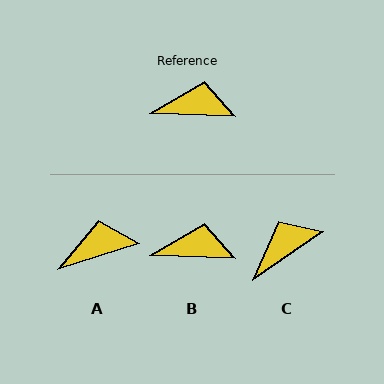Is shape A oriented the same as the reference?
No, it is off by about 20 degrees.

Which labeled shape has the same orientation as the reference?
B.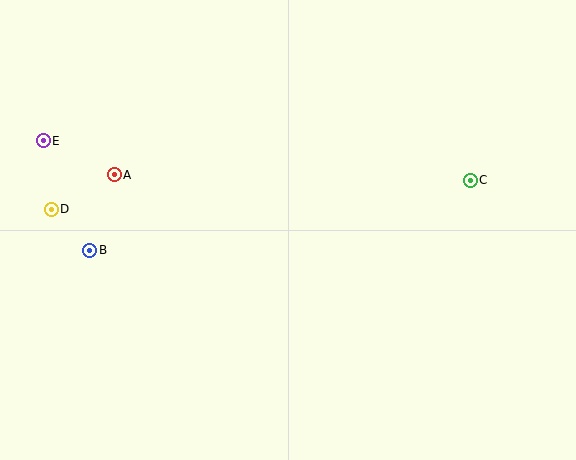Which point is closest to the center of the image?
Point A at (114, 175) is closest to the center.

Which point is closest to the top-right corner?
Point C is closest to the top-right corner.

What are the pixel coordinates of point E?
Point E is at (43, 141).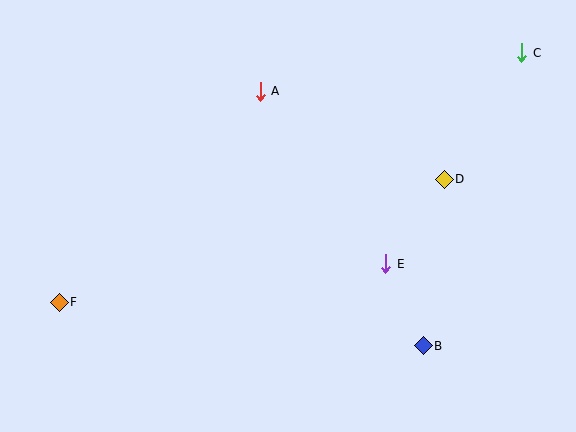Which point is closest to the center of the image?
Point E at (386, 264) is closest to the center.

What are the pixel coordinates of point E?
Point E is at (386, 264).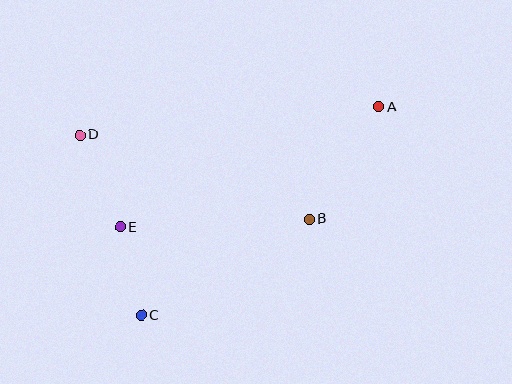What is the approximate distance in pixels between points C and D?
The distance between C and D is approximately 190 pixels.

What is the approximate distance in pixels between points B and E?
The distance between B and E is approximately 189 pixels.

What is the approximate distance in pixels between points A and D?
The distance between A and D is approximately 300 pixels.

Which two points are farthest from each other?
Points A and C are farthest from each other.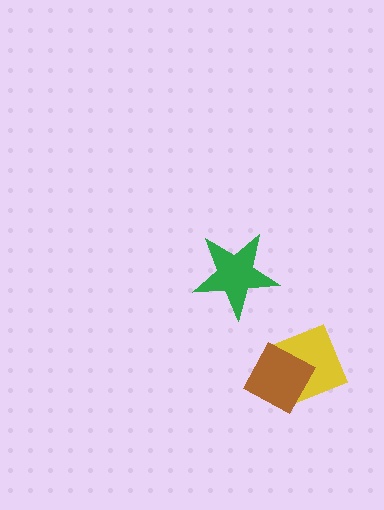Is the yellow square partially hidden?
Yes, it is partially covered by another shape.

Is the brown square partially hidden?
No, no other shape covers it.